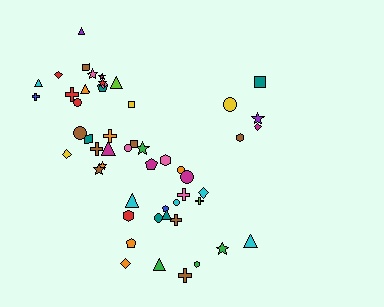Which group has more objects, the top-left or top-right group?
The top-left group.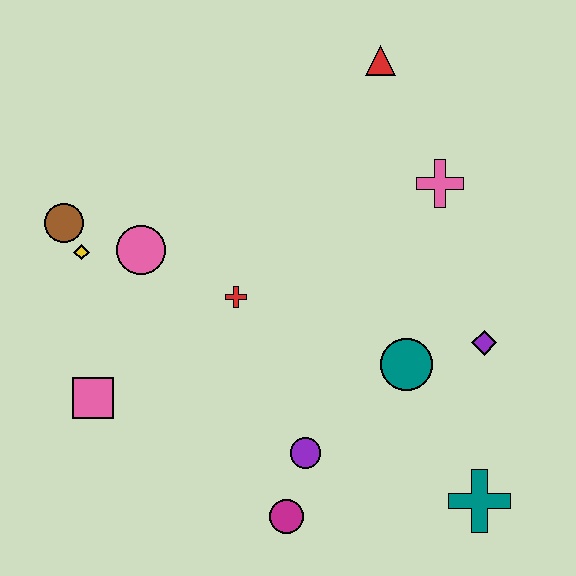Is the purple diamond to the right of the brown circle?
Yes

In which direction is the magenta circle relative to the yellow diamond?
The magenta circle is below the yellow diamond.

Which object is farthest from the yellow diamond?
The teal cross is farthest from the yellow diamond.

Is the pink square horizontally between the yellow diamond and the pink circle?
Yes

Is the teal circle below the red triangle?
Yes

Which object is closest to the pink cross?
The red triangle is closest to the pink cross.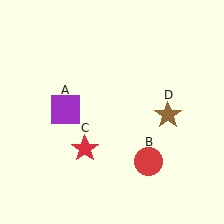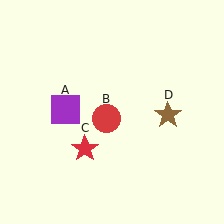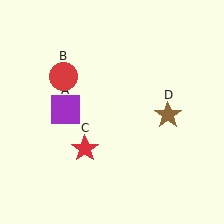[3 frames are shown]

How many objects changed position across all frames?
1 object changed position: red circle (object B).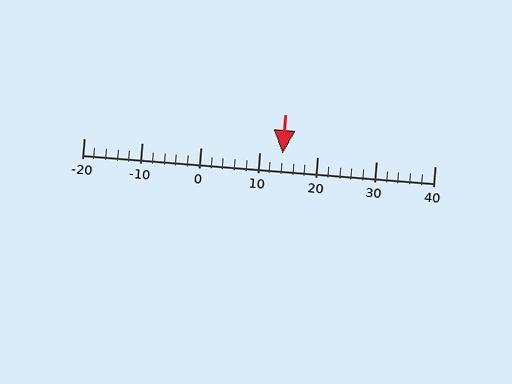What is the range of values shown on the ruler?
The ruler shows values from -20 to 40.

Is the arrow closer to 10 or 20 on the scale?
The arrow is closer to 10.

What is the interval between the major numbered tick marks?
The major tick marks are spaced 10 units apart.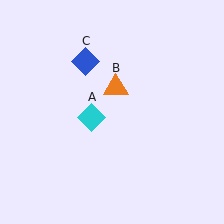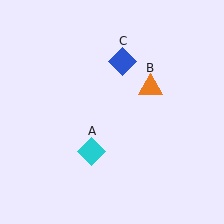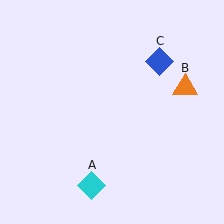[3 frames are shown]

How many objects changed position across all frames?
3 objects changed position: cyan diamond (object A), orange triangle (object B), blue diamond (object C).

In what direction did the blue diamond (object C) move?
The blue diamond (object C) moved right.